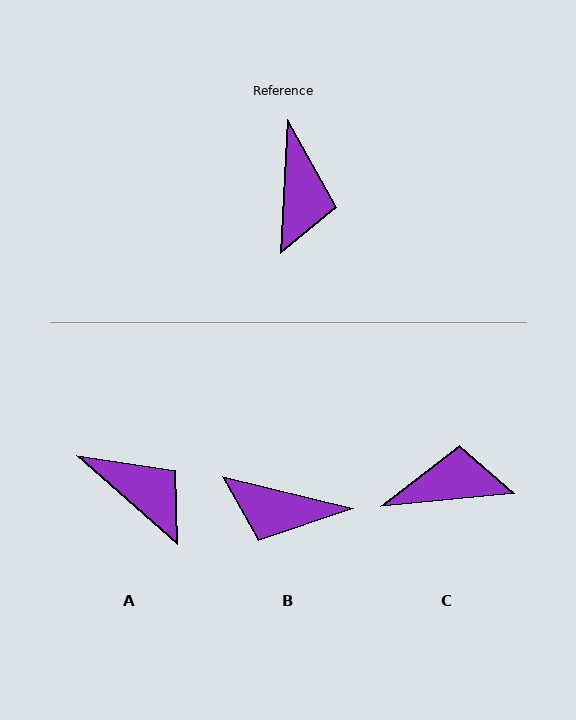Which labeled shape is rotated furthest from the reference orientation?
B, about 100 degrees away.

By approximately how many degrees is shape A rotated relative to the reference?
Approximately 52 degrees counter-clockwise.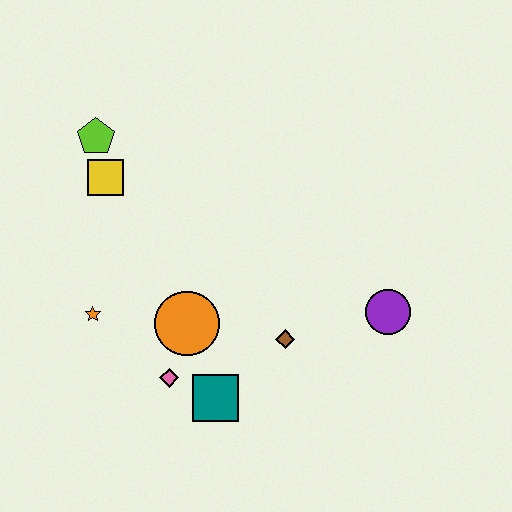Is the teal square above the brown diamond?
No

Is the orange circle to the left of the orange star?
No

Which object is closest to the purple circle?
The brown diamond is closest to the purple circle.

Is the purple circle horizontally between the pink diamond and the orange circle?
No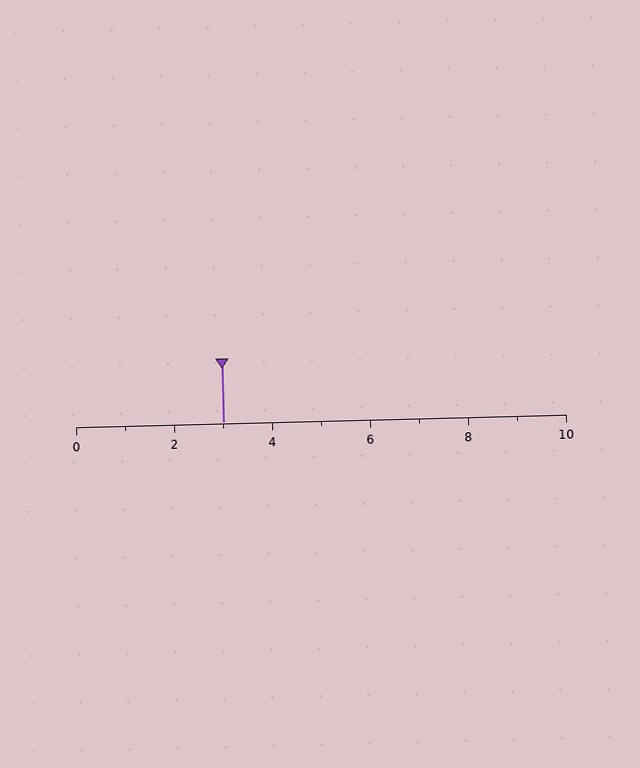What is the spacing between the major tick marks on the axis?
The major ticks are spaced 2 apart.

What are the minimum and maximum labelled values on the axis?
The axis runs from 0 to 10.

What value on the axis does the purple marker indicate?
The marker indicates approximately 3.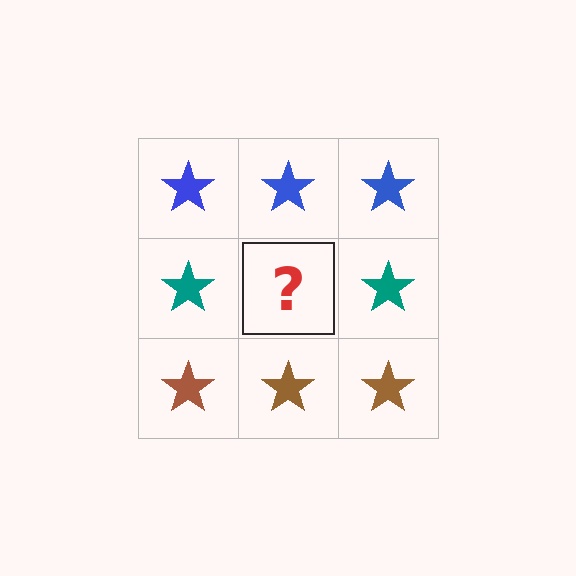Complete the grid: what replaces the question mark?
The question mark should be replaced with a teal star.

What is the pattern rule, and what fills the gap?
The rule is that each row has a consistent color. The gap should be filled with a teal star.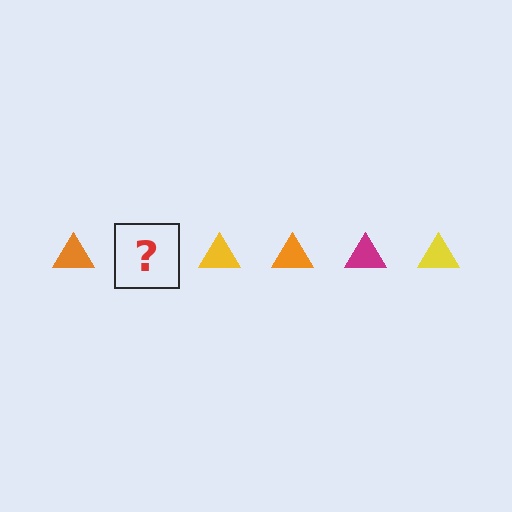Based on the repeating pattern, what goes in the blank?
The blank should be a magenta triangle.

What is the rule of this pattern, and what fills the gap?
The rule is that the pattern cycles through orange, magenta, yellow triangles. The gap should be filled with a magenta triangle.